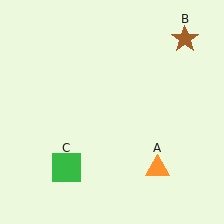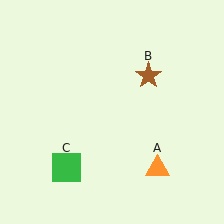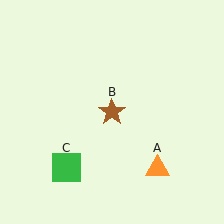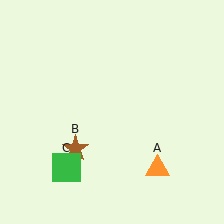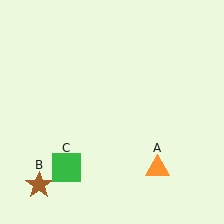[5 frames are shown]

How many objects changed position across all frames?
1 object changed position: brown star (object B).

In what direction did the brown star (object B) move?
The brown star (object B) moved down and to the left.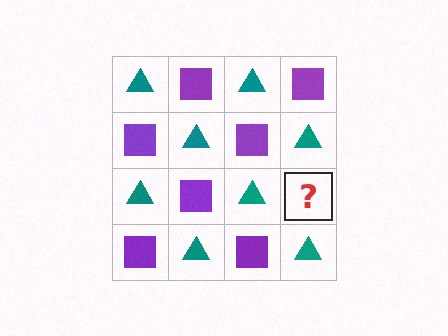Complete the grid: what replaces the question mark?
The question mark should be replaced with a purple square.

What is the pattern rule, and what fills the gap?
The rule is that it alternates teal triangle and purple square in a checkerboard pattern. The gap should be filled with a purple square.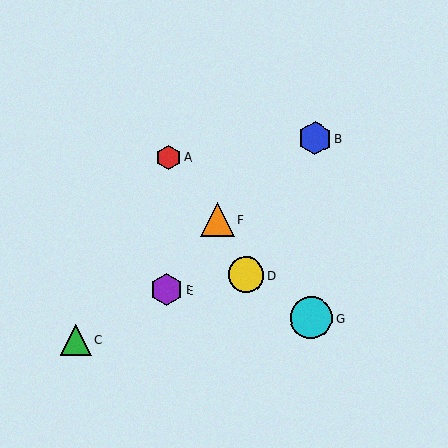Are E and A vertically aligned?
Yes, both are at x≈167.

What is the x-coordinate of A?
Object A is at x≈169.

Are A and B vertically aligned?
No, A is at x≈169 and B is at x≈315.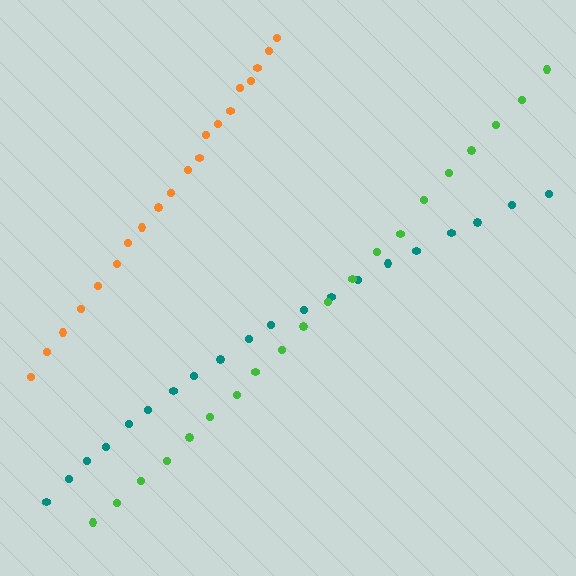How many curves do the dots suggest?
There are 3 distinct paths.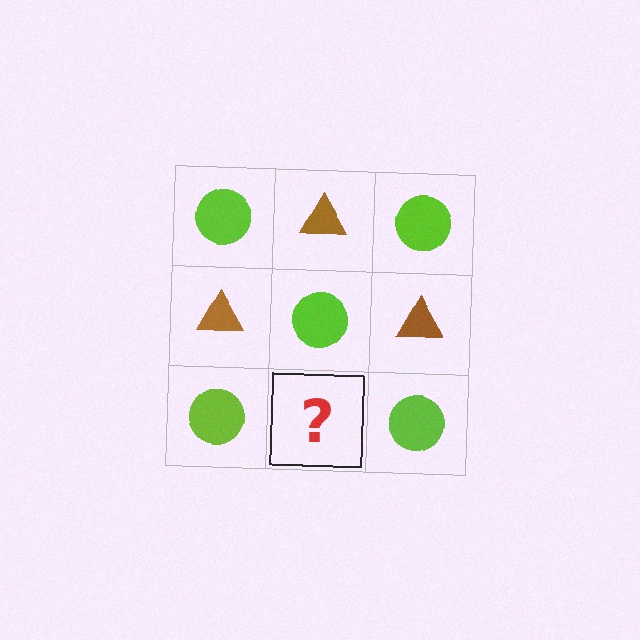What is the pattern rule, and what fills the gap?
The rule is that it alternates lime circle and brown triangle in a checkerboard pattern. The gap should be filled with a brown triangle.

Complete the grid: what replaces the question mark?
The question mark should be replaced with a brown triangle.